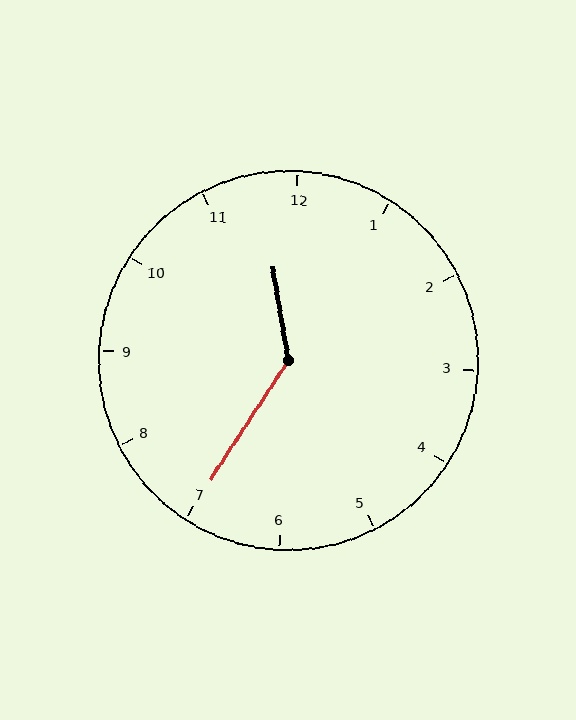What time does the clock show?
11:35.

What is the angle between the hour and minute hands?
Approximately 138 degrees.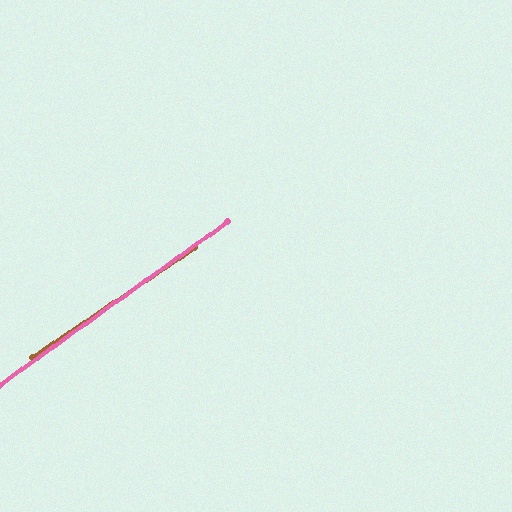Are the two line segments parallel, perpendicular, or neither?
Parallel — their directions differ by only 1.5°.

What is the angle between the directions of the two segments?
Approximately 1 degree.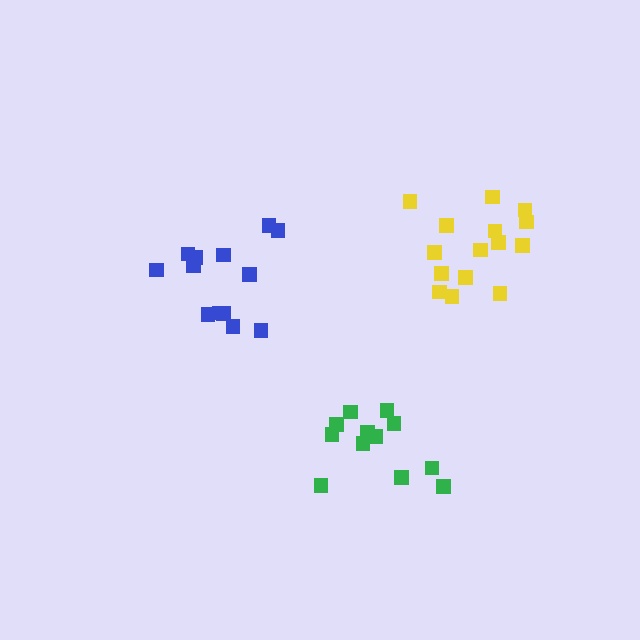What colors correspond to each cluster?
The clusters are colored: blue, green, yellow.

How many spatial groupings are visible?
There are 3 spatial groupings.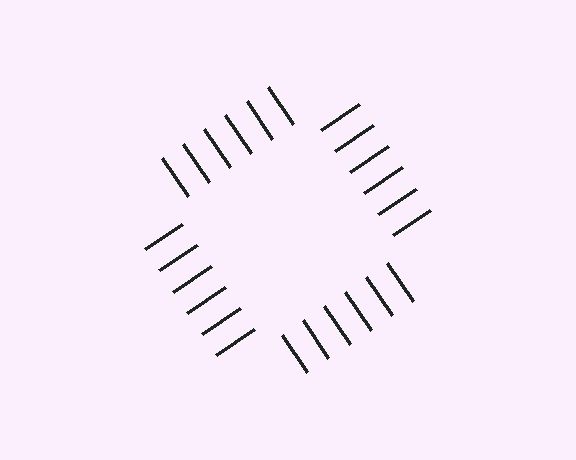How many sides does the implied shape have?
4 sides — the line-ends trace a square.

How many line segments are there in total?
24 — 6 along each of the 4 edges.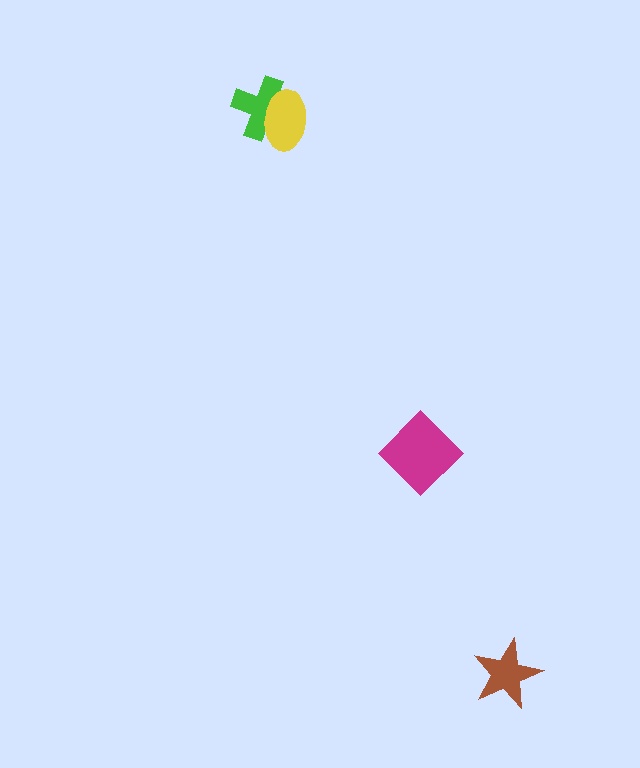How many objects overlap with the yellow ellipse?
1 object overlaps with the yellow ellipse.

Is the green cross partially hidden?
Yes, it is partially covered by another shape.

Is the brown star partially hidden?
No, no other shape covers it.